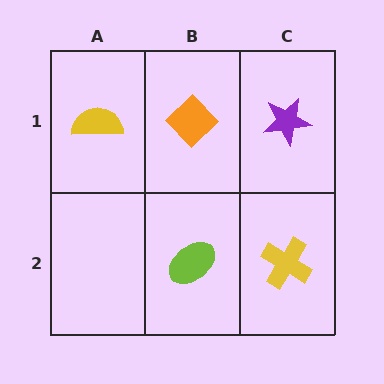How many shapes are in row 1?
3 shapes.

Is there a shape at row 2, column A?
No, that cell is empty.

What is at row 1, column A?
A yellow semicircle.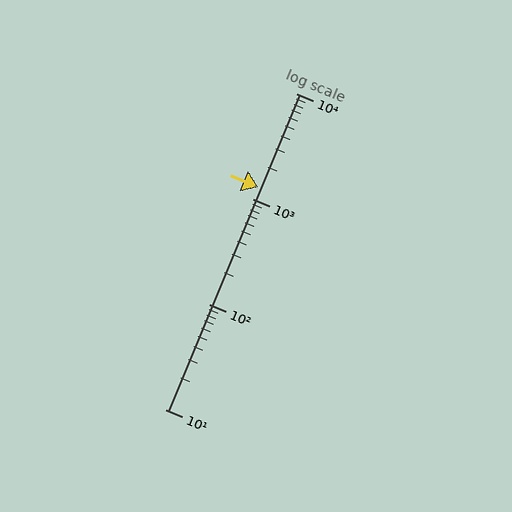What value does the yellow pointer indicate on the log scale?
The pointer indicates approximately 1300.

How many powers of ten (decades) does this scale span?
The scale spans 3 decades, from 10 to 10000.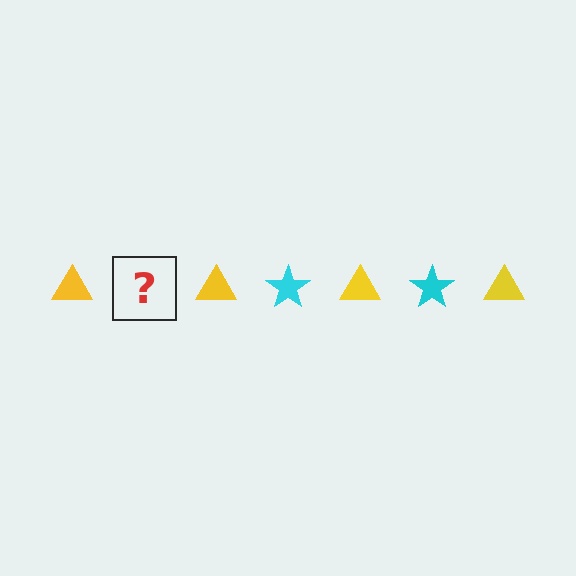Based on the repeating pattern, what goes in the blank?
The blank should be a cyan star.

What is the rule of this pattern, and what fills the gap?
The rule is that the pattern alternates between yellow triangle and cyan star. The gap should be filled with a cyan star.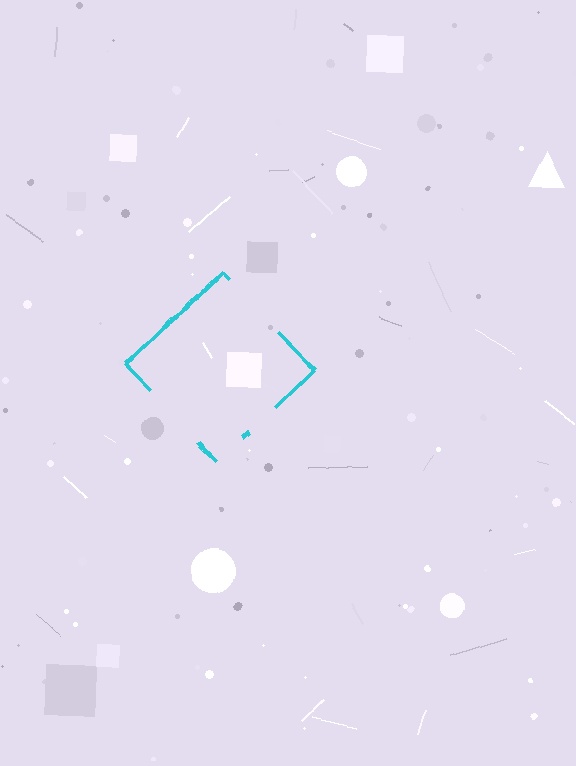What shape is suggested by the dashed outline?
The dashed outline suggests a diamond.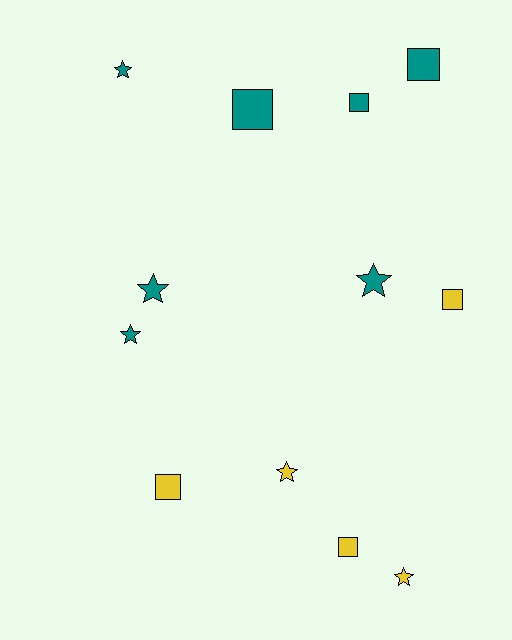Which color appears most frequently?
Teal, with 7 objects.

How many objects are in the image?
There are 12 objects.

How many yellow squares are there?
There are 3 yellow squares.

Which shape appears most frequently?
Star, with 6 objects.